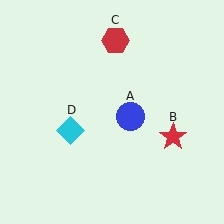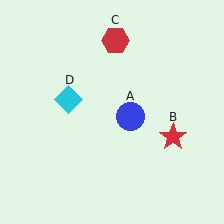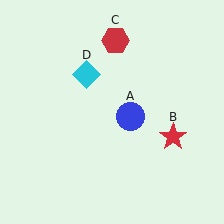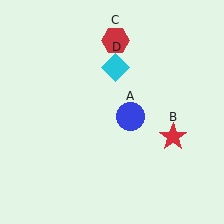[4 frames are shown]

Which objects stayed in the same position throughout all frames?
Blue circle (object A) and red star (object B) and red hexagon (object C) remained stationary.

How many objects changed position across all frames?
1 object changed position: cyan diamond (object D).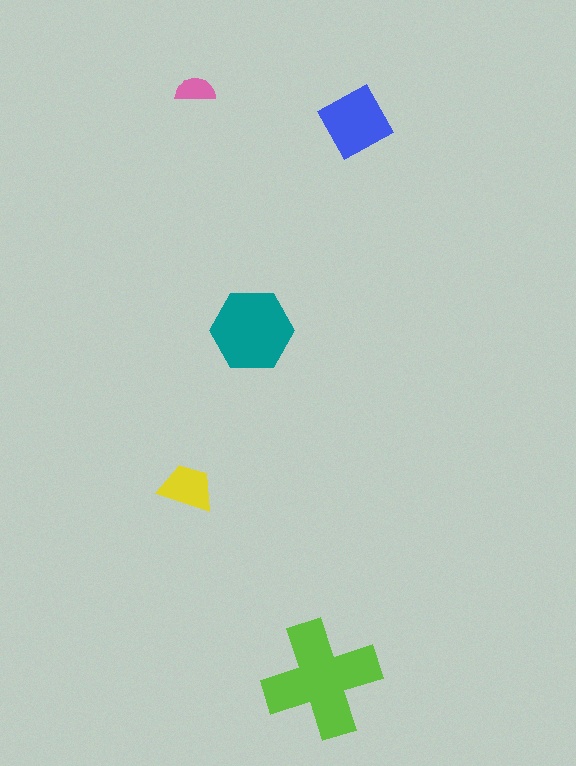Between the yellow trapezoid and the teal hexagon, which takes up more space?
The teal hexagon.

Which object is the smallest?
The pink semicircle.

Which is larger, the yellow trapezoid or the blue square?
The blue square.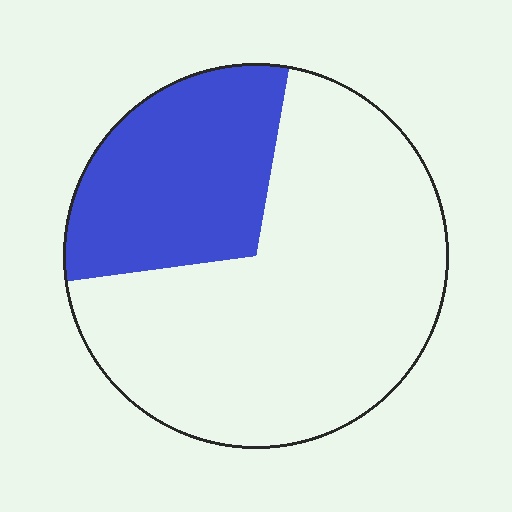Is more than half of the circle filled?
No.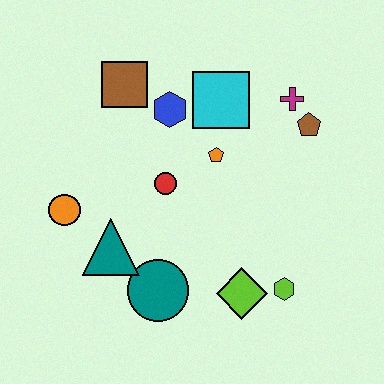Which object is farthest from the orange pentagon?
The orange circle is farthest from the orange pentagon.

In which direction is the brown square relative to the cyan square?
The brown square is to the left of the cyan square.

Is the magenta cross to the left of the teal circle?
No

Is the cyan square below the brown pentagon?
No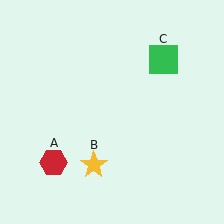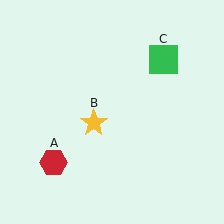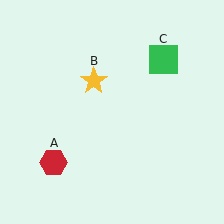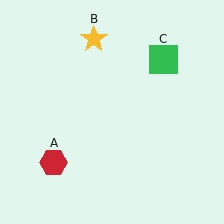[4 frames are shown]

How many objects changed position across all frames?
1 object changed position: yellow star (object B).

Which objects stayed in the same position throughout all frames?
Red hexagon (object A) and green square (object C) remained stationary.